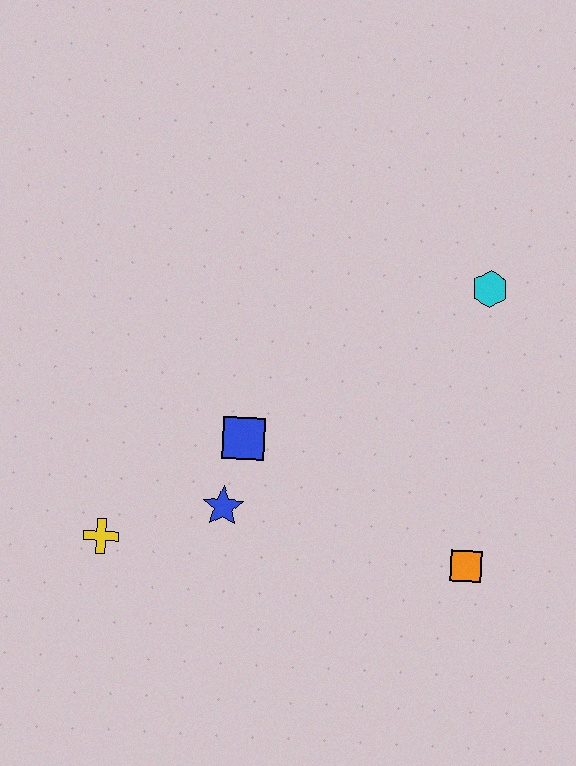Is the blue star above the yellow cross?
Yes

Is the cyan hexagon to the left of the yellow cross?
No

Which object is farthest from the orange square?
The yellow cross is farthest from the orange square.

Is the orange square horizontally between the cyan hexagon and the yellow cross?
Yes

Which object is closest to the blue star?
The blue square is closest to the blue star.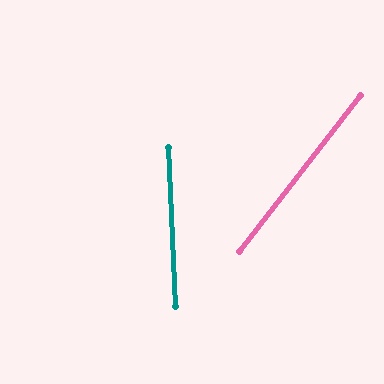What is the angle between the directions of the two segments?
Approximately 40 degrees.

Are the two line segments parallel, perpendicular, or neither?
Neither parallel nor perpendicular — they differ by about 40°.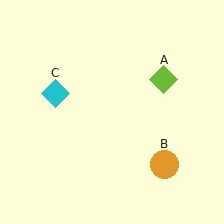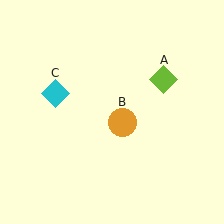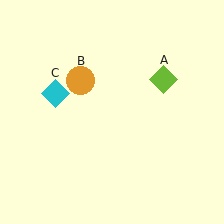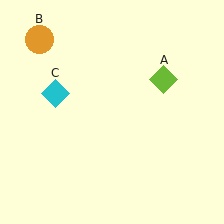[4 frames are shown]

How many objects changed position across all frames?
1 object changed position: orange circle (object B).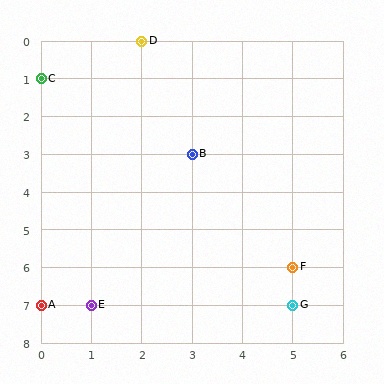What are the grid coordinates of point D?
Point D is at grid coordinates (2, 0).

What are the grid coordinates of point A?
Point A is at grid coordinates (0, 7).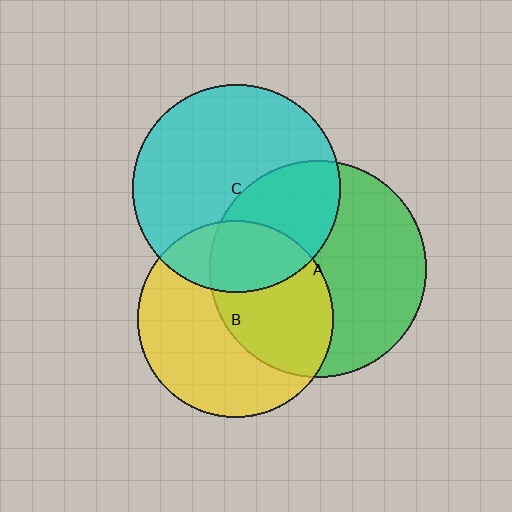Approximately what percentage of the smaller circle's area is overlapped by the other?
Approximately 35%.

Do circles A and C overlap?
Yes.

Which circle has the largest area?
Circle A (green).